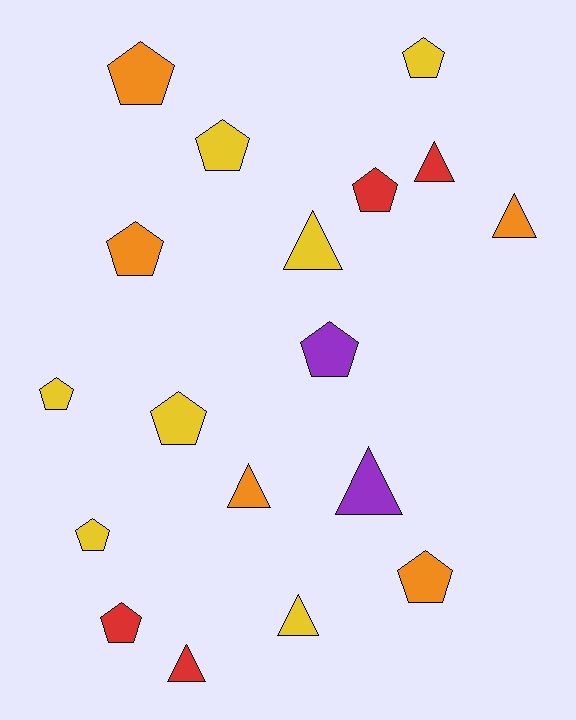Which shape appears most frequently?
Pentagon, with 11 objects.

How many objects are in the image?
There are 18 objects.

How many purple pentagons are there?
There is 1 purple pentagon.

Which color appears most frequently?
Yellow, with 7 objects.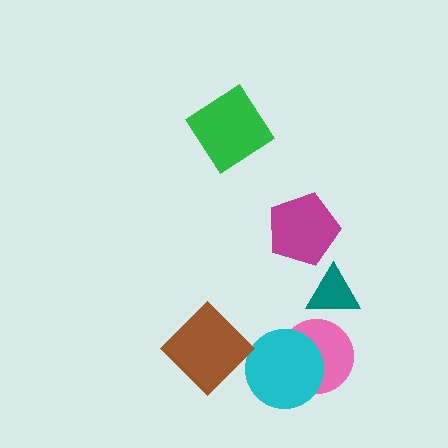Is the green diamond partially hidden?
No, no other shape covers it.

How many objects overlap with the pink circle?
1 object overlaps with the pink circle.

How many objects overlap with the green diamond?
0 objects overlap with the green diamond.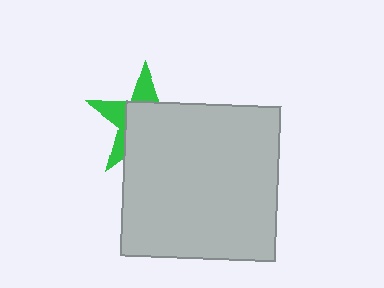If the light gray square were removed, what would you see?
You would see the complete green star.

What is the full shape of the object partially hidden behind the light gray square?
The partially hidden object is a green star.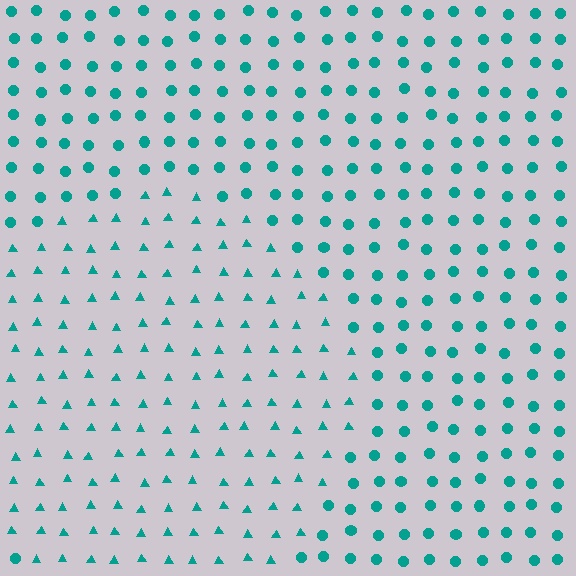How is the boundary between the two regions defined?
The boundary is defined by a change in element shape: triangles inside vs. circles outside. All elements share the same color and spacing.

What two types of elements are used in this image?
The image uses triangles inside the circle region and circles outside it.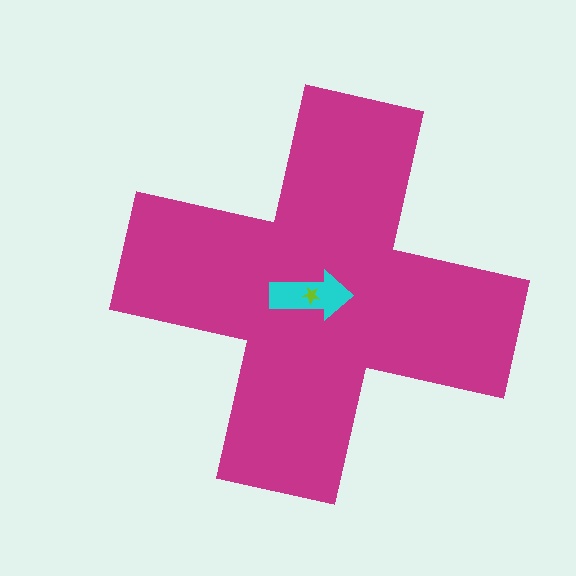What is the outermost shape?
The magenta cross.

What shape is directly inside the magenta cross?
The cyan arrow.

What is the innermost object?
The lime star.